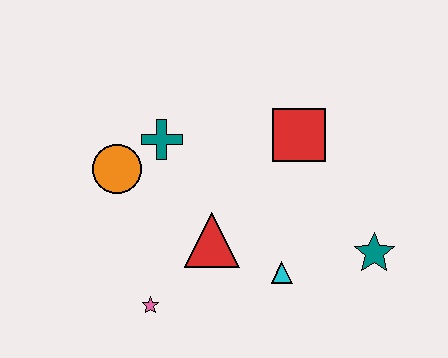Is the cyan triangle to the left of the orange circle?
No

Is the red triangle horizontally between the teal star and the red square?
No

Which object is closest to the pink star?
The red triangle is closest to the pink star.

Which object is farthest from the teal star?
The orange circle is farthest from the teal star.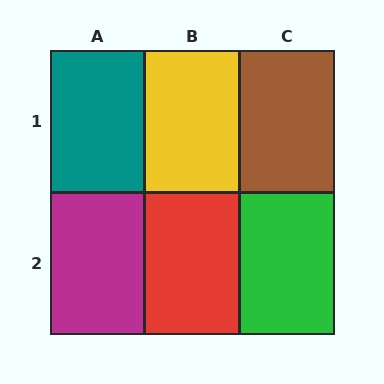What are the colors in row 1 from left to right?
Teal, yellow, brown.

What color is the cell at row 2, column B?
Red.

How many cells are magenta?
1 cell is magenta.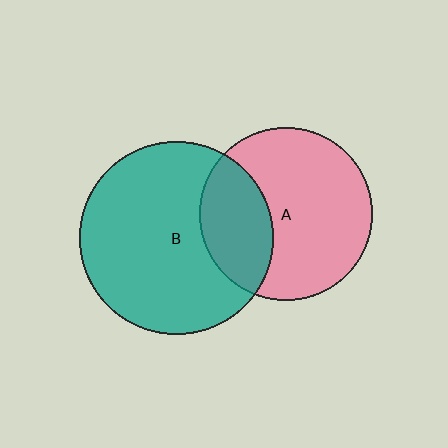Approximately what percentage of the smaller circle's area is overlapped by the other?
Approximately 30%.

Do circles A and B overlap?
Yes.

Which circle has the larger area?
Circle B (teal).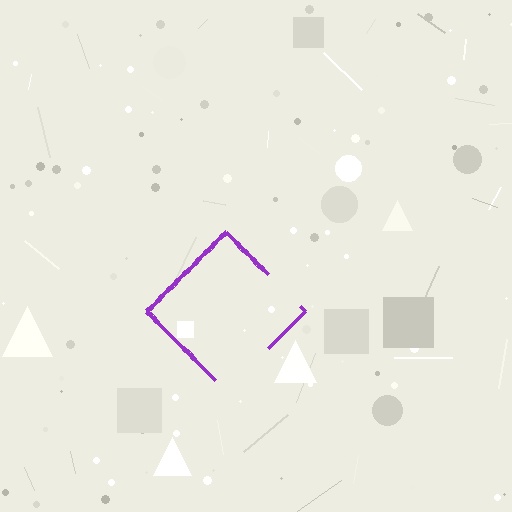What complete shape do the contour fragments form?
The contour fragments form a diamond.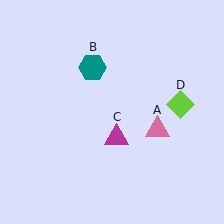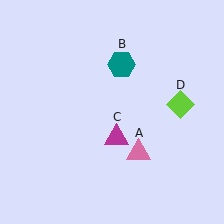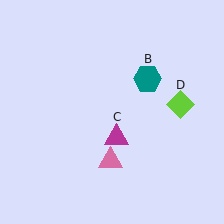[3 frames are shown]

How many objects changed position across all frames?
2 objects changed position: pink triangle (object A), teal hexagon (object B).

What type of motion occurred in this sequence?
The pink triangle (object A), teal hexagon (object B) rotated clockwise around the center of the scene.